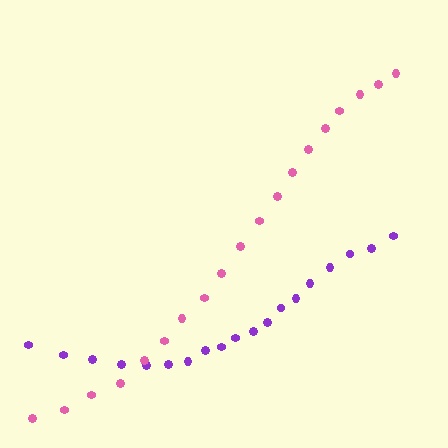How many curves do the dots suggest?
There are 2 distinct paths.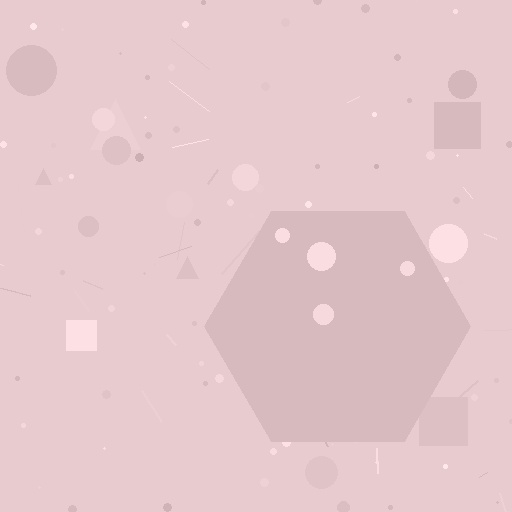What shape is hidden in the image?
A hexagon is hidden in the image.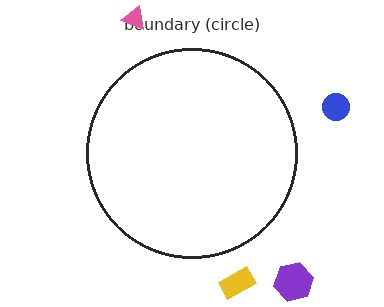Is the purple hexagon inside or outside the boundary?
Outside.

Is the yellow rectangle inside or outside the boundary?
Outside.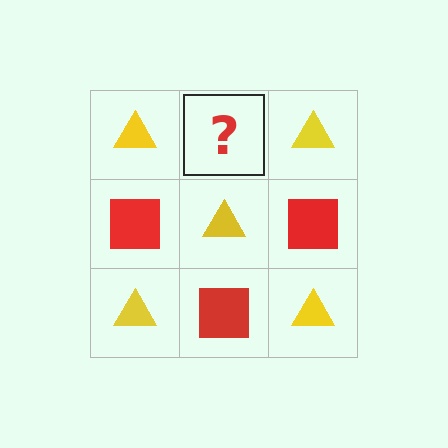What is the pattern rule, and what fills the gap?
The rule is that it alternates yellow triangle and red square in a checkerboard pattern. The gap should be filled with a red square.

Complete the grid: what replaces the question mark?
The question mark should be replaced with a red square.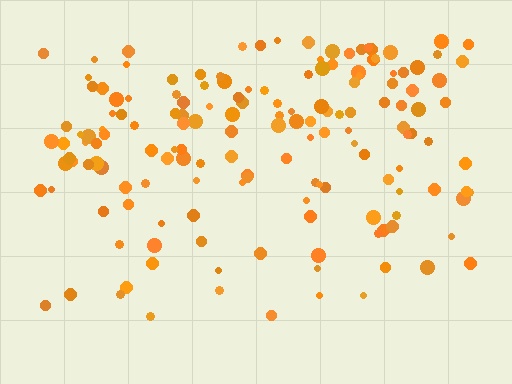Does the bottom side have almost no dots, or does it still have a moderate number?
Still a moderate number, just noticeably fewer than the top.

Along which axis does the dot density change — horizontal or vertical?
Vertical.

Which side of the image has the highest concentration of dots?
The top.